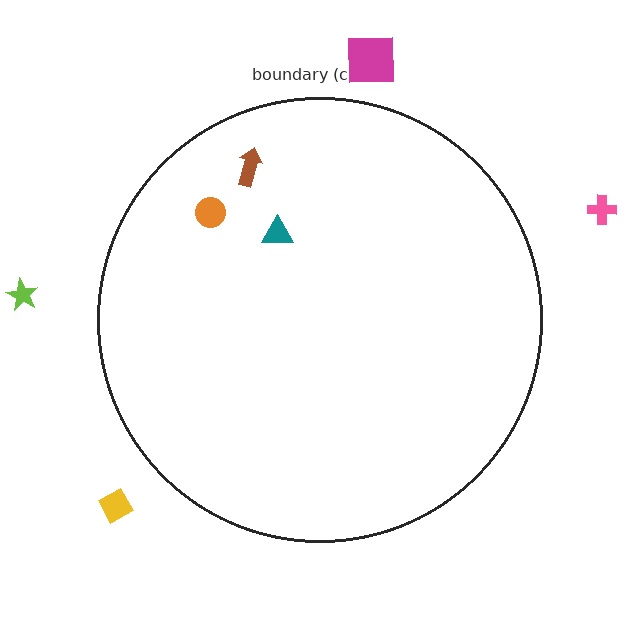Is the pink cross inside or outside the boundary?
Outside.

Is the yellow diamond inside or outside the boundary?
Outside.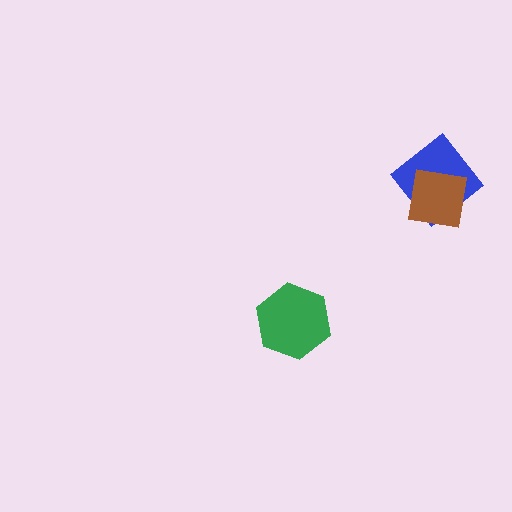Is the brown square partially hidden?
No, no other shape covers it.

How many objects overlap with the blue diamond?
1 object overlaps with the blue diamond.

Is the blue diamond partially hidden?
Yes, it is partially covered by another shape.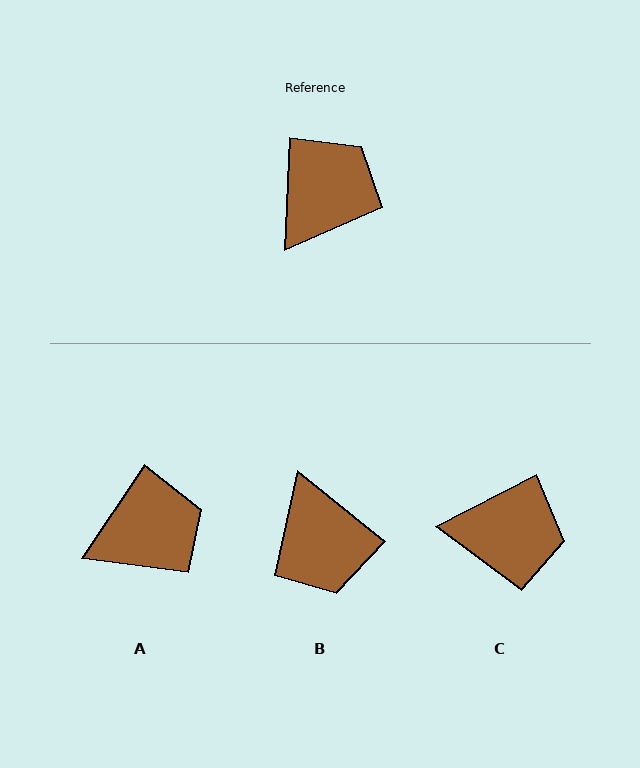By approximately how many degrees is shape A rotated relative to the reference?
Approximately 31 degrees clockwise.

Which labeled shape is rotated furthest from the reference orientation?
B, about 126 degrees away.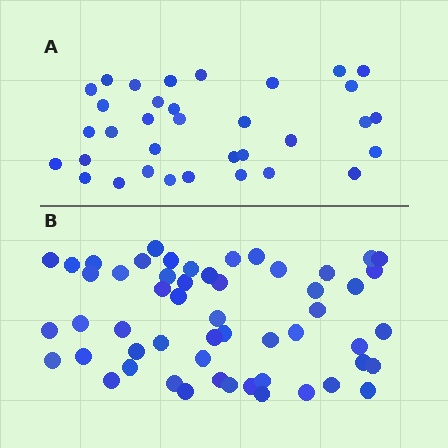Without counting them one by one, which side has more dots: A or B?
Region B (the bottom region) has more dots.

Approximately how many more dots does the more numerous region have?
Region B has approximately 20 more dots than region A.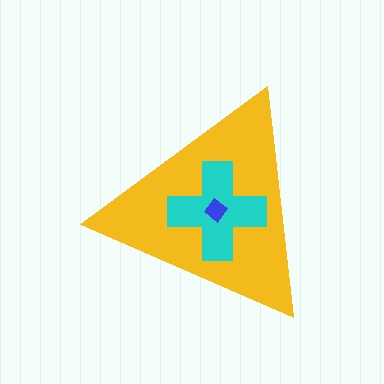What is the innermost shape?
The blue diamond.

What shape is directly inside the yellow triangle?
The cyan cross.